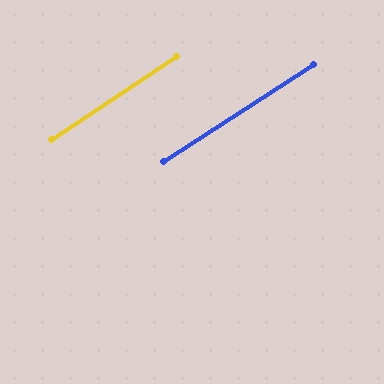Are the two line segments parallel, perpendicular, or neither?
Parallel — their directions differ by only 0.6°.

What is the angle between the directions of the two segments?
Approximately 1 degree.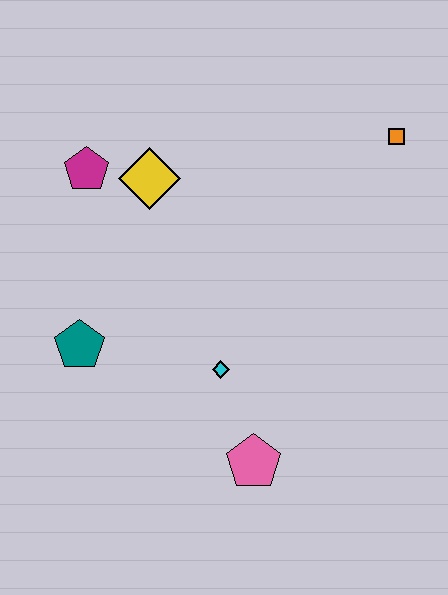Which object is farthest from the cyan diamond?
The orange square is farthest from the cyan diamond.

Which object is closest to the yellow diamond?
The magenta pentagon is closest to the yellow diamond.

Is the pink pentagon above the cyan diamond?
No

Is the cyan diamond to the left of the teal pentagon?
No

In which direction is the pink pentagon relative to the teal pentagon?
The pink pentagon is to the right of the teal pentagon.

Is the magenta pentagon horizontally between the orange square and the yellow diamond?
No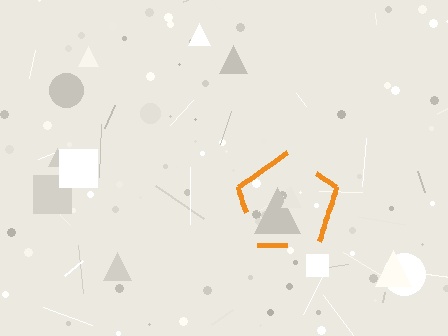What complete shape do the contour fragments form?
The contour fragments form a pentagon.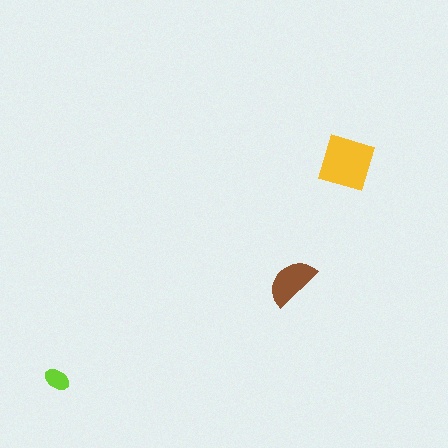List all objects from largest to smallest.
The yellow diamond, the brown semicircle, the lime ellipse.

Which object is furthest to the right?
The yellow diamond is rightmost.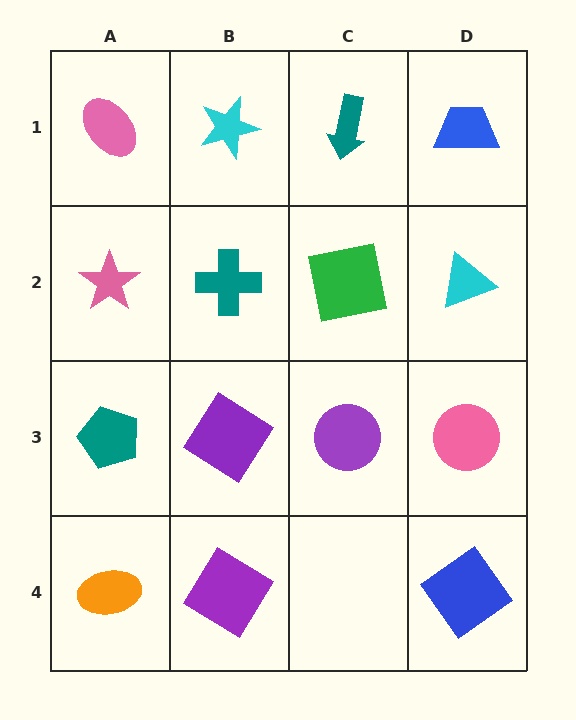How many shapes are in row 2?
4 shapes.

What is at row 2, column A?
A pink star.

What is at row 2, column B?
A teal cross.